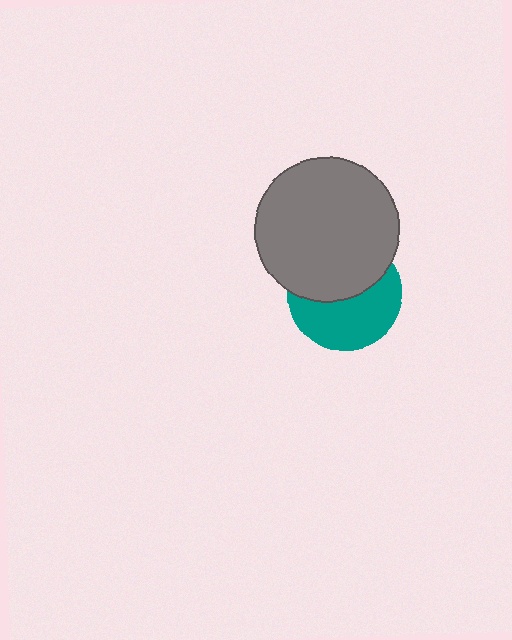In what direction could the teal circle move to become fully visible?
The teal circle could move down. That would shift it out from behind the gray circle entirely.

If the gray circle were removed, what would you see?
You would see the complete teal circle.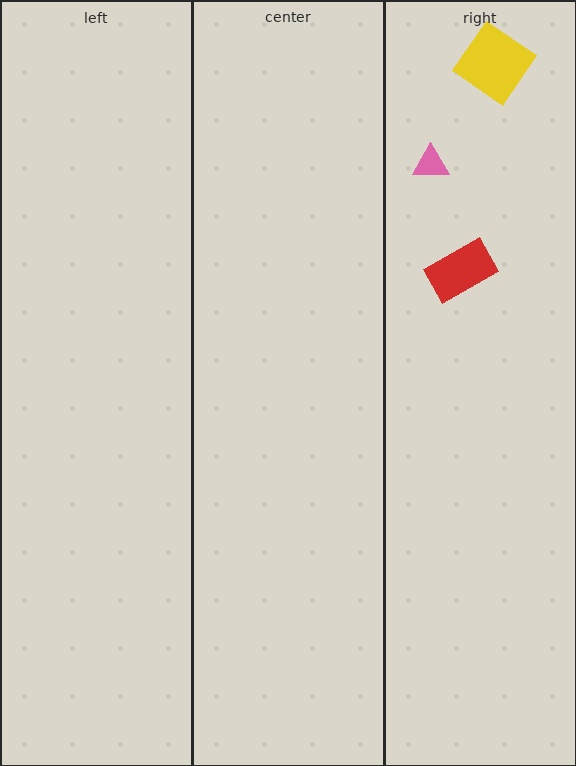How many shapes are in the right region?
3.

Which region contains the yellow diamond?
The right region.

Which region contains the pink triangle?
The right region.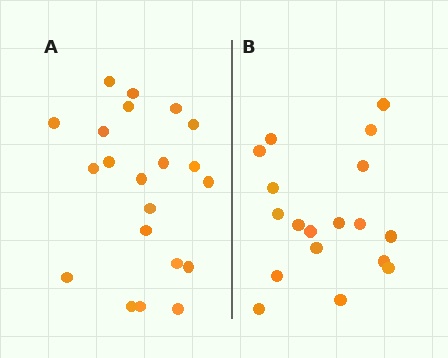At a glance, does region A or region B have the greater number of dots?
Region A (the left region) has more dots.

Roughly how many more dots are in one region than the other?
Region A has just a few more — roughly 2 or 3 more dots than region B.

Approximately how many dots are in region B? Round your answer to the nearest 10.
About 20 dots. (The exact count is 18, which rounds to 20.)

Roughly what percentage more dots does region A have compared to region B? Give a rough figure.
About 15% more.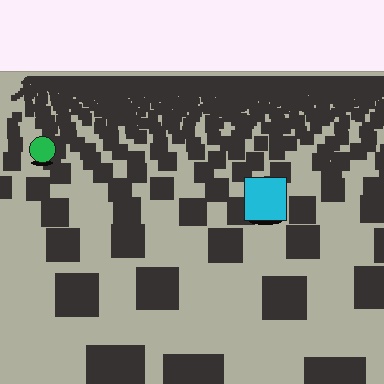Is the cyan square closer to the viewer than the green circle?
Yes. The cyan square is closer — you can tell from the texture gradient: the ground texture is coarser near it.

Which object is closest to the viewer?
The cyan square is closest. The texture marks near it are larger and more spread out.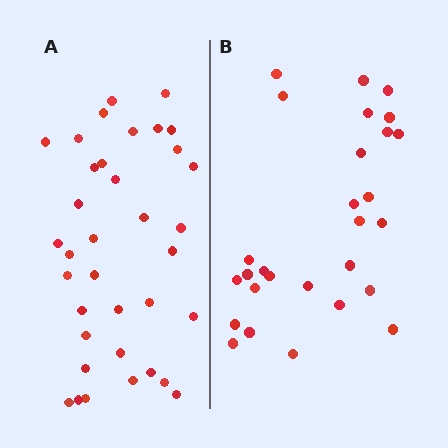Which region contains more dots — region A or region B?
Region A (the left region) has more dots.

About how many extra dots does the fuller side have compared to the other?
Region A has roughly 8 or so more dots than region B.